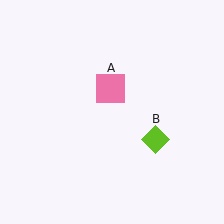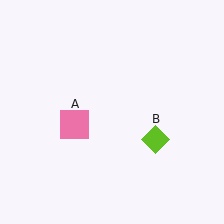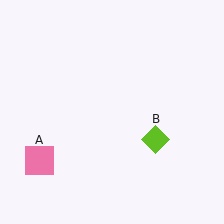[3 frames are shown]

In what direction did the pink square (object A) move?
The pink square (object A) moved down and to the left.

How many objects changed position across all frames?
1 object changed position: pink square (object A).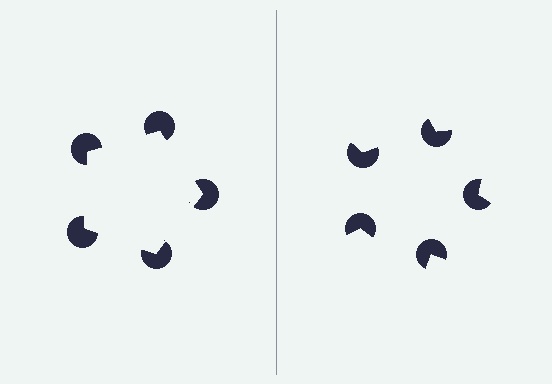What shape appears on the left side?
An illusory pentagon.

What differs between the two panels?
The pac-man discs are positioned identically on both sides; only the wedge orientations differ. On the left they align to a pentagon; on the right they are misaligned.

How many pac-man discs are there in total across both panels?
10 — 5 on each side.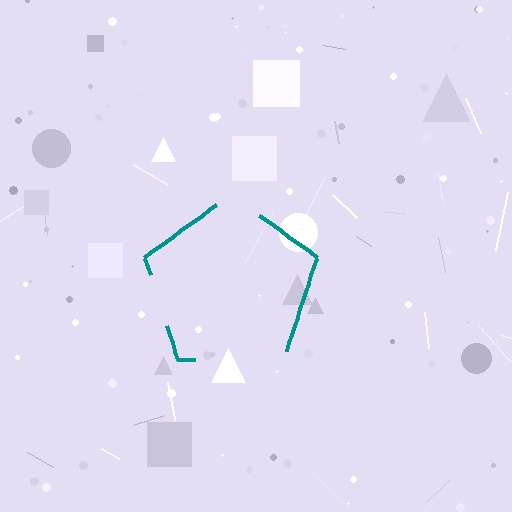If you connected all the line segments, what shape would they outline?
They would outline a pentagon.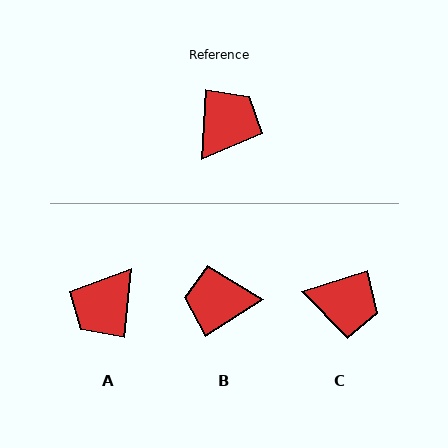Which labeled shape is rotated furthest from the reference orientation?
A, about 177 degrees away.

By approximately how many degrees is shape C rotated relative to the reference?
Approximately 69 degrees clockwise.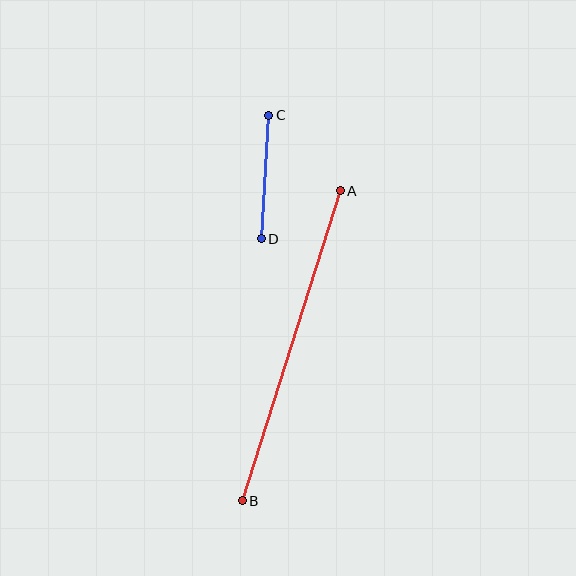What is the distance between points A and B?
The distance is approximately 325 pixels.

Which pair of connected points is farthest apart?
Points A and B are farthest apart.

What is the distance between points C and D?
The distance is approximately 124 pixels.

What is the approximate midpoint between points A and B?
The midpoint is at approximately (291, 346) pixels.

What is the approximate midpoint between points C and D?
The midpoint is at approximately (265, 177) pixels.